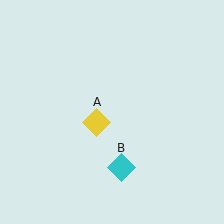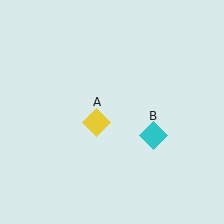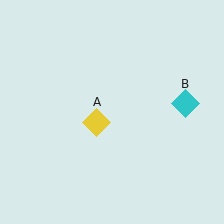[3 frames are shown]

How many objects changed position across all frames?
1 object changed position: cyan diamond (object B).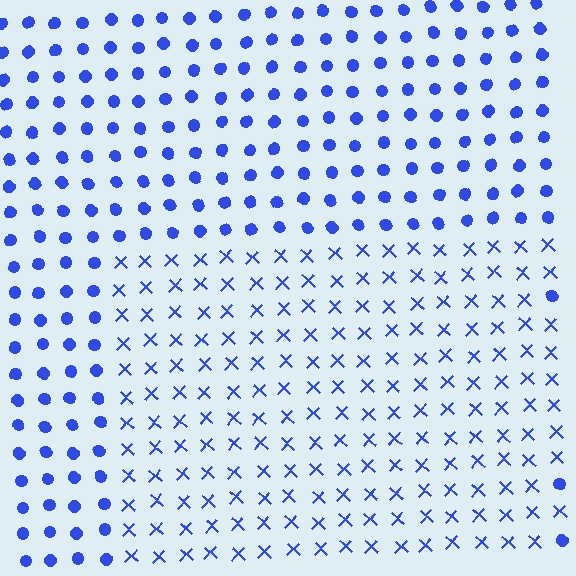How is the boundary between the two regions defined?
The boundary is defined by a change in element shape: X marks inside vs. circles outside. All elements share the same color and spacing.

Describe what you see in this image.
The image is filled with small blue elements arranged in a uniform grid. A rectangle-shaped region contains X marks, while the surrounding area contains circles. The boundary is defined purely by the change in element shape.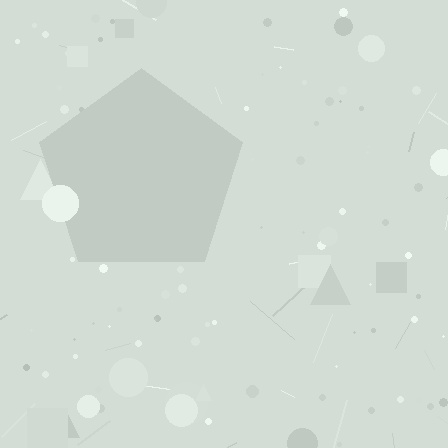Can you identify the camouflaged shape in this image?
The camouflaged shape is a pentagon.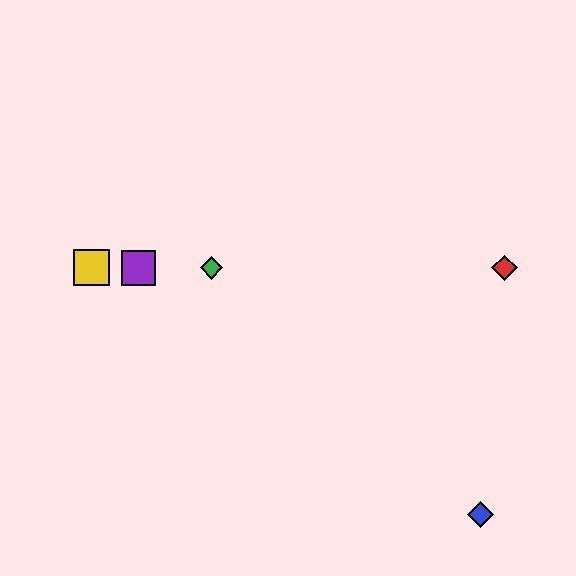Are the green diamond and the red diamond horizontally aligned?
Yes, both are at y≈268.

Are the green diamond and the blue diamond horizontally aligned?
No, the green diamond is at y≈268 and the blue diamond is at y≈515.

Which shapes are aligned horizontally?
The red diamond, the green diamond, the yellow square, the purple square are aligned horizontally.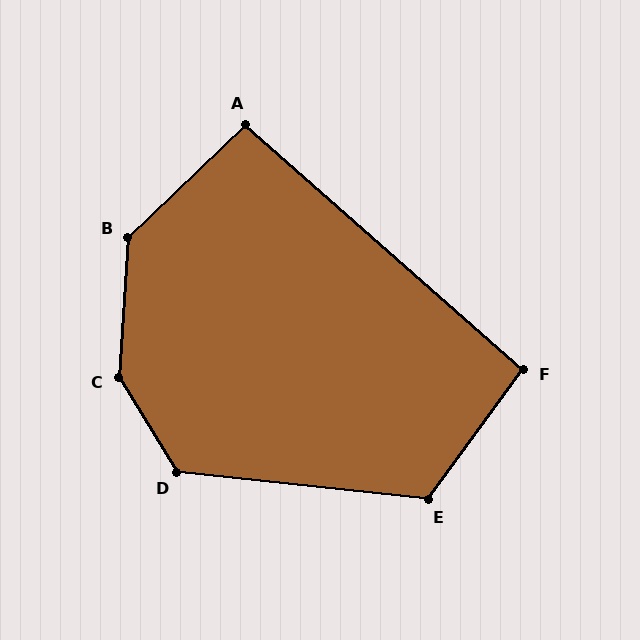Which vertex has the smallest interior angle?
A, at approximately 95 degrees.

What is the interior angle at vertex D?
Approximately 127 degrees (obtuse).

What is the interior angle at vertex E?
Approximately 120 degrees (obtuse).